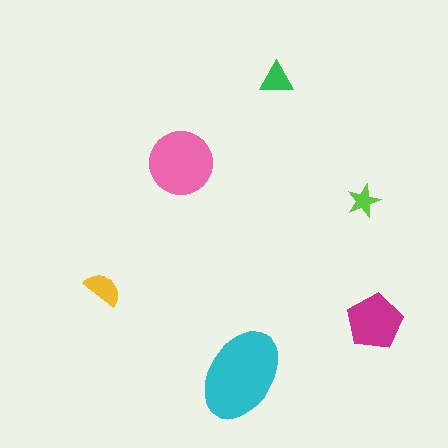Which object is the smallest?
The lime star.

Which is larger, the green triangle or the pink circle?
The pink circle.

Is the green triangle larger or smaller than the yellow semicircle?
Smaller.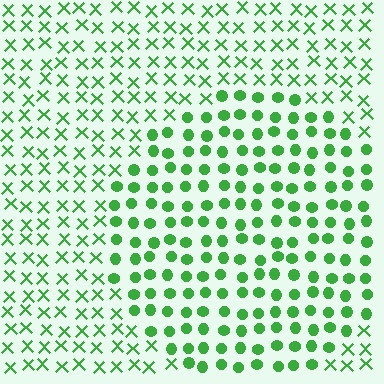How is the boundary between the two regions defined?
The boundary is defined by a change in element shape: circles inside vs. X marks outside. All elements share the same color and spacing.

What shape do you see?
I see a circle.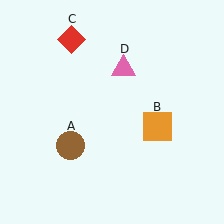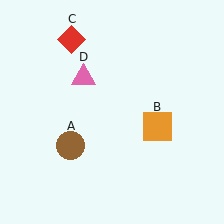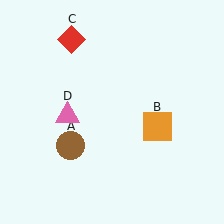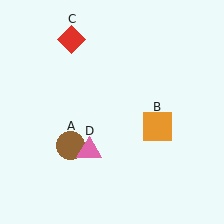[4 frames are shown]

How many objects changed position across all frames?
1 object changed position: pink triangle (object D).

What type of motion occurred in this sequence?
The pink triangle (object D) rotated counterclockwise around the center of the scene.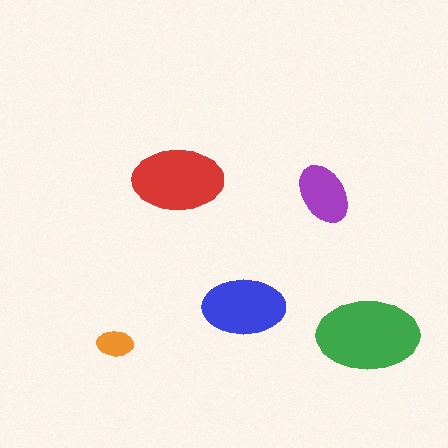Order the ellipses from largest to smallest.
the green one, the red one, the blue one, the purple one, the orange one.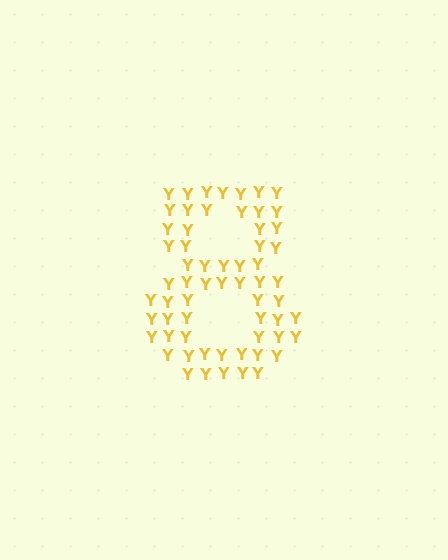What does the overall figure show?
The overall figure shows the digit 8.